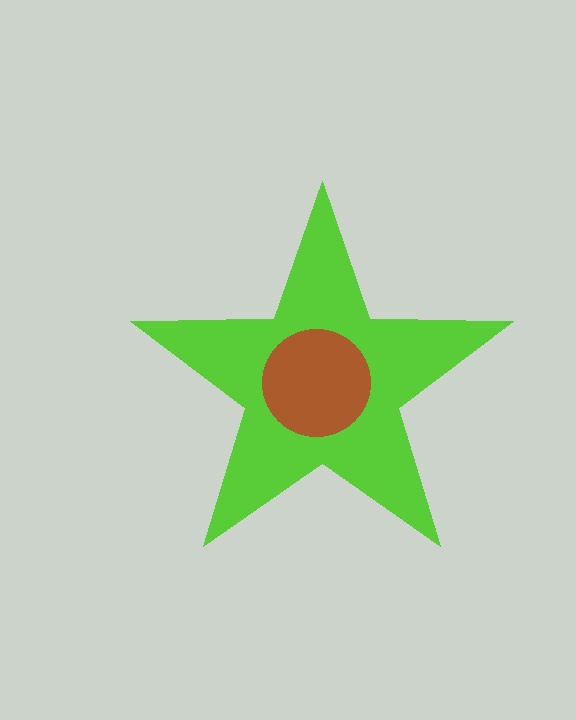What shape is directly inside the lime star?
The brown circle.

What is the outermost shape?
The lime star.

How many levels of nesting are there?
2.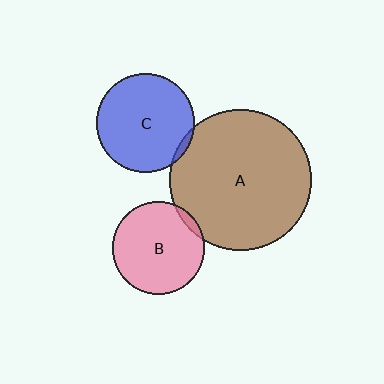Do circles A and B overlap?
Yes.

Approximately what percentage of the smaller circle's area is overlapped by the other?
Approximately 5%.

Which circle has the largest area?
Circle A (brown).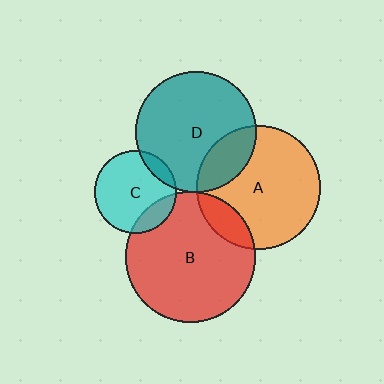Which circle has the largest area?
Circle B (red).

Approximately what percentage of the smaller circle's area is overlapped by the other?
Approximately 15%.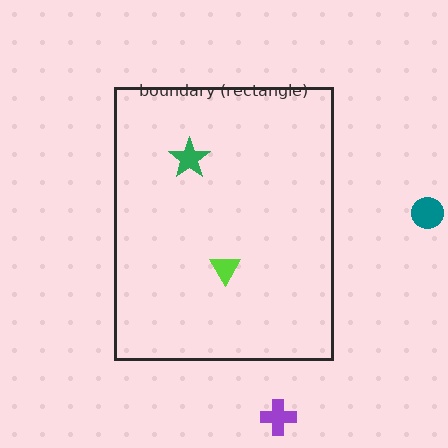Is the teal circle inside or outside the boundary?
Outside.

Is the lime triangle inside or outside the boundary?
Inside.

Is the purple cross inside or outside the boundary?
Outside.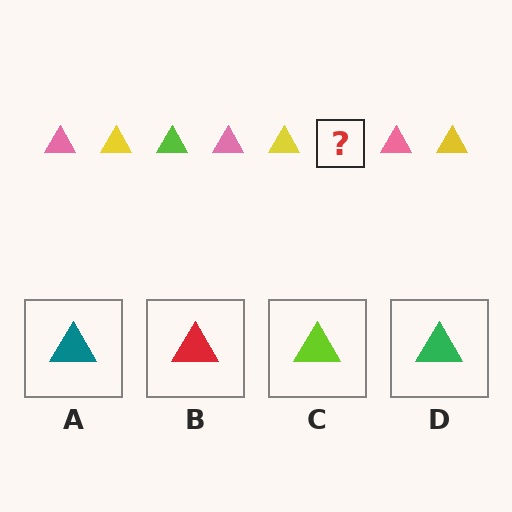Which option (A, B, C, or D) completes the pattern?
C.